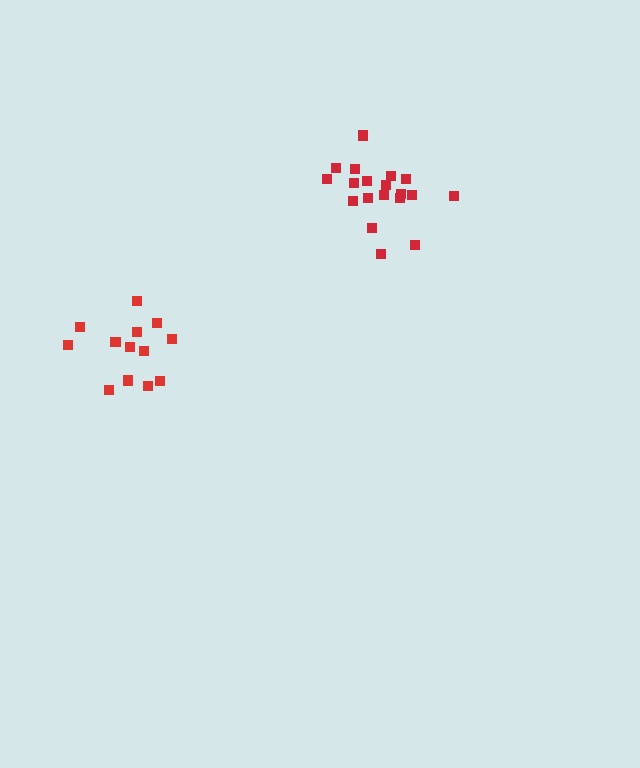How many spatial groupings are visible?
There are 2 spatial groupings.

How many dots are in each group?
Group 1: 19 dots, Group 2: 13 dots (32 total).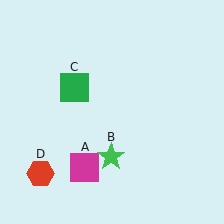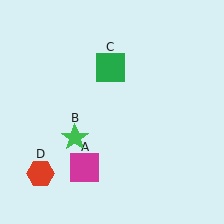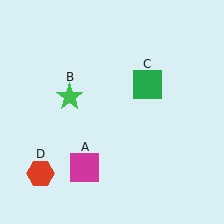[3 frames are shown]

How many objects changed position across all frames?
2 objects changed position: green star (object B), green square (object C).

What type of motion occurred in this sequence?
The green star (object B), green square (object C) rotated clockwise around the center of the scene.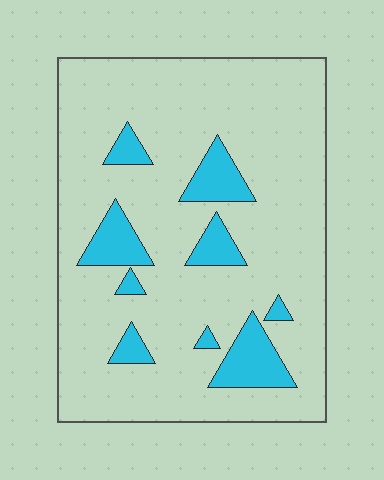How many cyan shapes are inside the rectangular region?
9.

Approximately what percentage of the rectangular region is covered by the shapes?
Approximately 15%.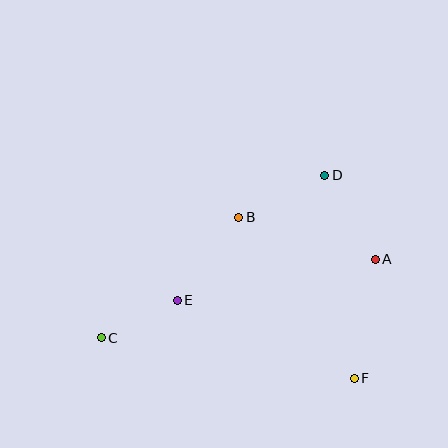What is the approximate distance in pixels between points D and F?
The distance between D and F is approximately 205 pixels.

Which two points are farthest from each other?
Points A and C are farthest from each other.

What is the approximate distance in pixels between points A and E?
The distance between A and E is approximately 202 pixels.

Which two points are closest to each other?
Points C and E are closest to each other.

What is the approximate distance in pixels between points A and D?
The distance between A and D is approximately 98 pixels.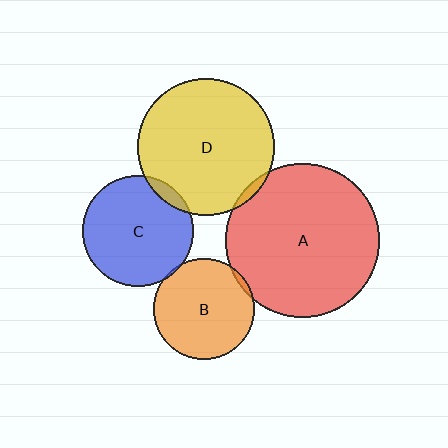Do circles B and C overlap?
Yes.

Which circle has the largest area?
Circle A (red).